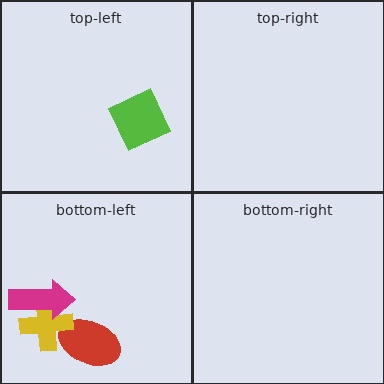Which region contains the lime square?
The top-left region.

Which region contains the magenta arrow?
The bottom-left region.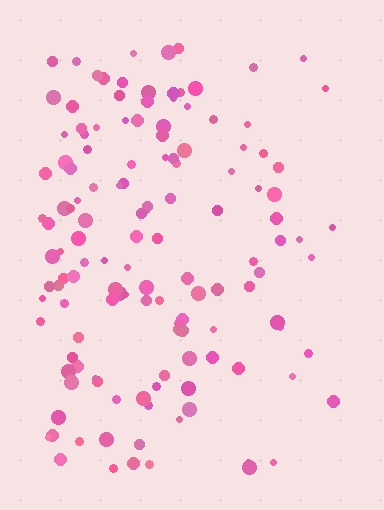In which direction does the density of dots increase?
From right to left, with the left side densest.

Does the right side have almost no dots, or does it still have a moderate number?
Still a moderate number, just noticeably fewer than the left.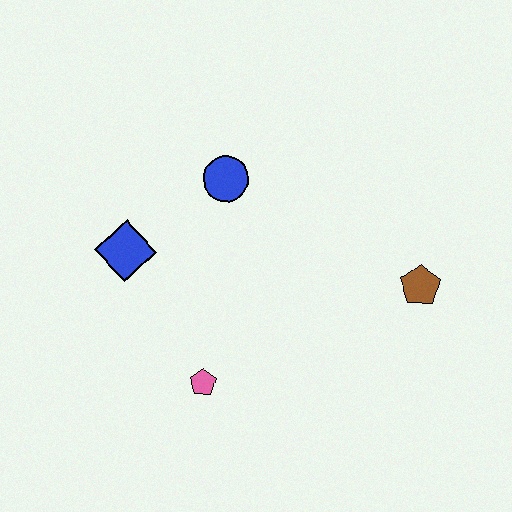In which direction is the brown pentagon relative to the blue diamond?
The brown pentagon is to the right of the blue diamond.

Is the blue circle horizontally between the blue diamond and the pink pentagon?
No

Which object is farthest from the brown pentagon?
The blue diamond is farthest from the brown pentagon.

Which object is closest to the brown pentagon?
The blue circle is closest to the brown pentagon.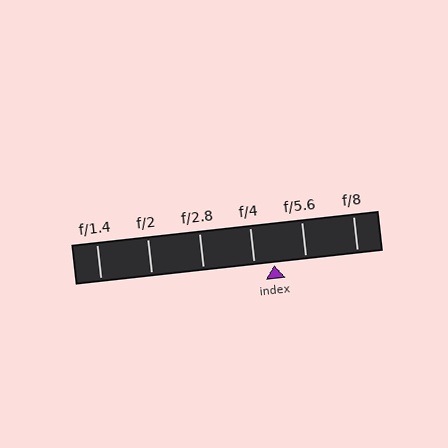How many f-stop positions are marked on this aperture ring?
There are 6 f-stop positions marked.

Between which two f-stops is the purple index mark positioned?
The index mark is between f/4 and f/5.6.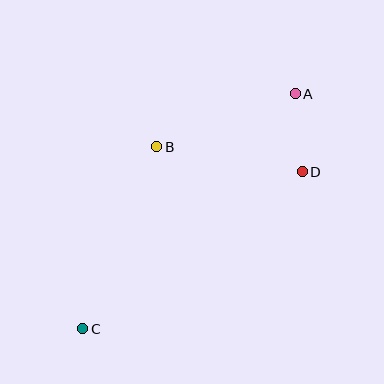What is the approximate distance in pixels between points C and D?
The distance between C and D is approximately 270 pixels.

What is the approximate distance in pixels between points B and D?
The distance between B and D is approximately 148 pixels.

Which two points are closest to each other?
Points A and D are closest to each other.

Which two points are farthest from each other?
Points A and C are farthest from each other.